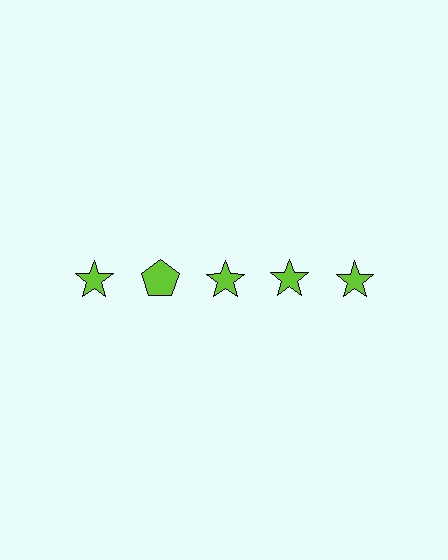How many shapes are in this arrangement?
There are 5 shapes arranged in a grid pattern.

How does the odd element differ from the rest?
It has a different shape: pentagon instead of star.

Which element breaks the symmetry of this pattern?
The lime pentagon in the top row, second from left column breaks the symmetry. All other shapes are lime stars.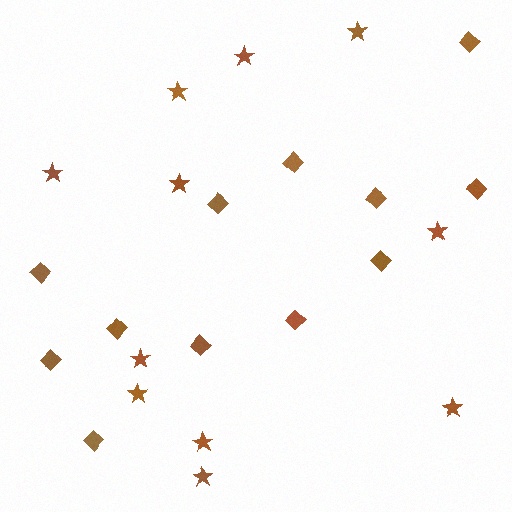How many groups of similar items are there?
There are 2 groups: one group of stars (11) and one group of diamonds (12).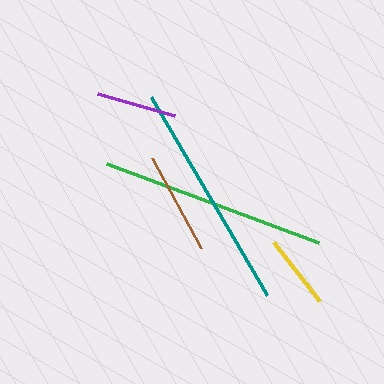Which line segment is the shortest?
The yellow line is the shortest at approximately 75 pixels.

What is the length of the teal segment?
The teal segment is approximately 230 pixels long.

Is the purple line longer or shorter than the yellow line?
The purple line is longer than the yellow line.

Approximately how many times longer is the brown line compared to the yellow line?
The brown line is approximately 1.4 times the length of the yellow line.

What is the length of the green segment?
The green segment is approximately 226 pixels long.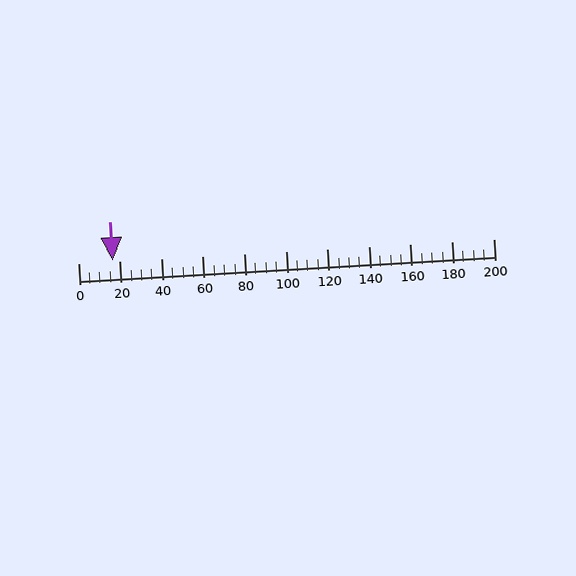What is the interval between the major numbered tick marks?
The major tick marks are spaced 20 units apart.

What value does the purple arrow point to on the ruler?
The purple arrow points to approximately 16.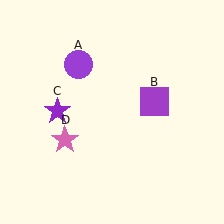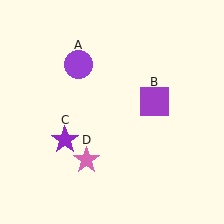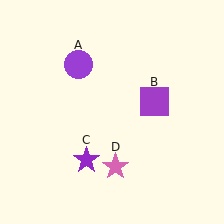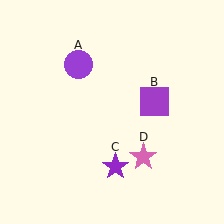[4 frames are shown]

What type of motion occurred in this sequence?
The purple star (object C), pink star (object D) rotated counterclockwise around the center of the scene.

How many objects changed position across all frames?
2 objects changed position: purple star (object C), pink star (object D).